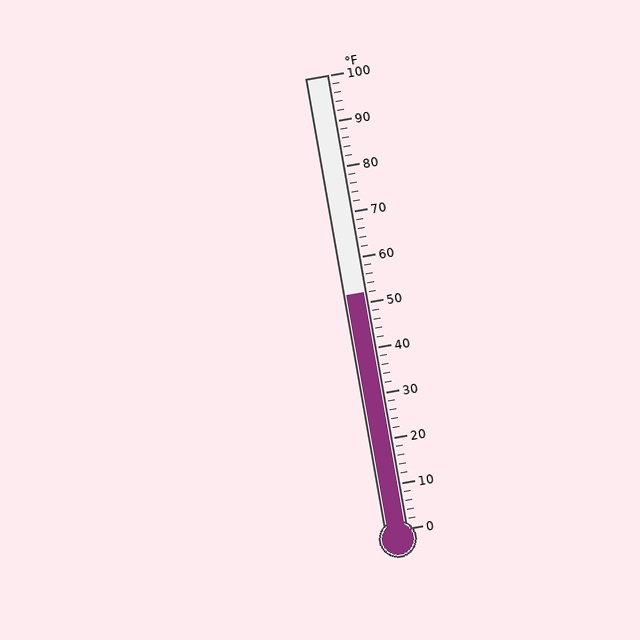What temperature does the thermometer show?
The thermometer shows approximately 52°F.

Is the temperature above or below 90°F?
The temperature is below 90°F.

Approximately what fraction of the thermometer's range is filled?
The thermometer is filled to approximately 50% of its range.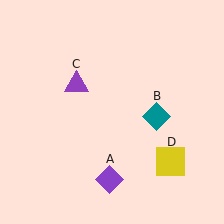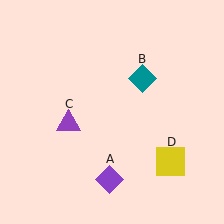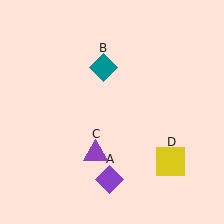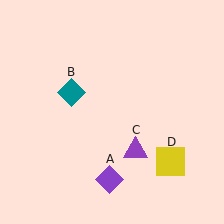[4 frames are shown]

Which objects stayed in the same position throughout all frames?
Purple diamond (object A) and yellow square (object D) remained stationary.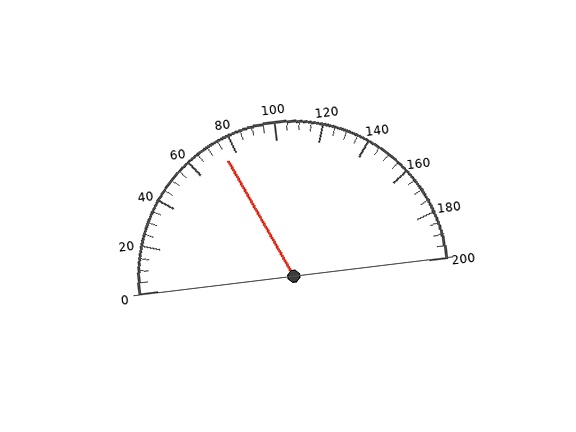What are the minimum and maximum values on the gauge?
The gauge ranges from 0 to 200.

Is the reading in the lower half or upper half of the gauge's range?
The reading is in the lower half of the range (0 to 200).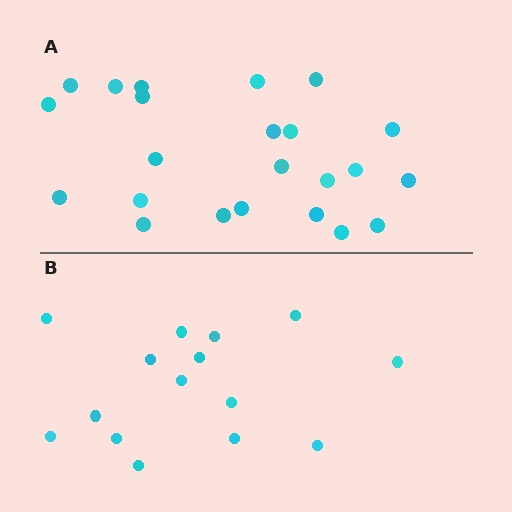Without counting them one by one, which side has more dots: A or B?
Region A (the top region) has more dots.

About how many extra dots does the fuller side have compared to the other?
Region A has roughly 8 or so more dots than region B.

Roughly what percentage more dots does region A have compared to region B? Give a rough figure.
About 55% more.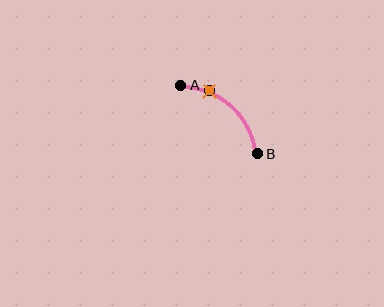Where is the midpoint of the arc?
The arc midpoint is the point on the curve farthest from the straight line joining A and B. It sits above and to the right of that line.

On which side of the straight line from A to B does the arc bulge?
The arc bulges above and to the right of the straight line connecting A and B.